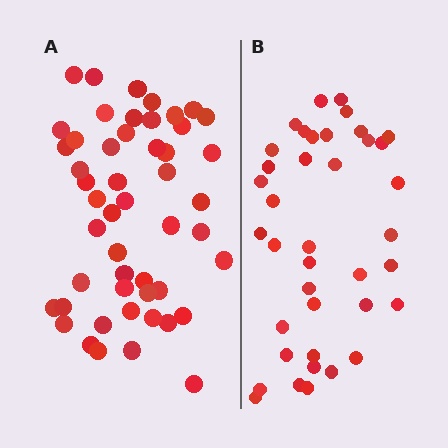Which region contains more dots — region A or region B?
Region A (the left region) has more dots.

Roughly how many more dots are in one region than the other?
Region A has roughly 12 or so more dots than region B.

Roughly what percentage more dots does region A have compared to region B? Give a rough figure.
About 30% more.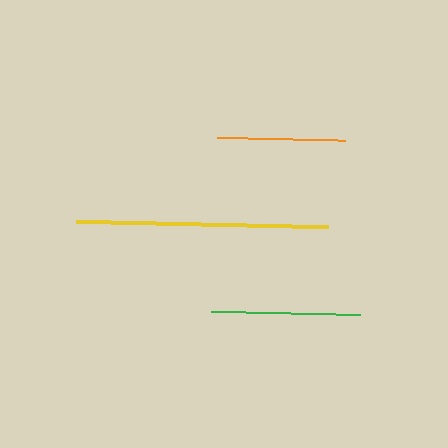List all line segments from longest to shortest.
From longest to shortest: yellow, green, orange.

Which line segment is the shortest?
The orange line is the shortest at approximately 128 pixels.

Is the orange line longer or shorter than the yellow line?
The yellow line is longer than the orange line.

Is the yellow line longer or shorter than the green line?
The yellow line is longer than the green line.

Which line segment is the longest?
The yellow line is the longest at approximately 252 pixels.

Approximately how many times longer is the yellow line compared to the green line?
The yellow line is approximately 1.7 times the length of the green line.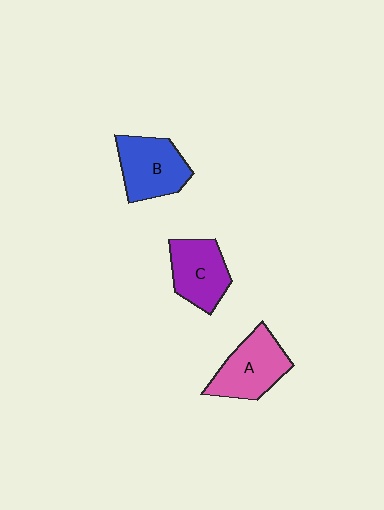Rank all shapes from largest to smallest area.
From largest to smallest: A (pink), B (blue), C (purple).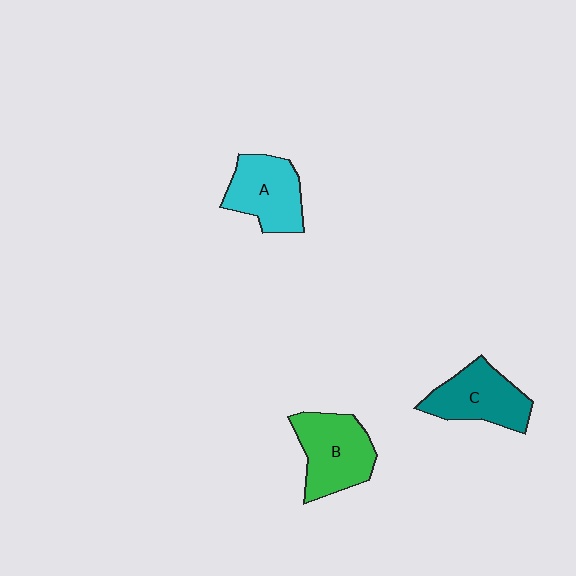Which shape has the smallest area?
Shape A (cyan).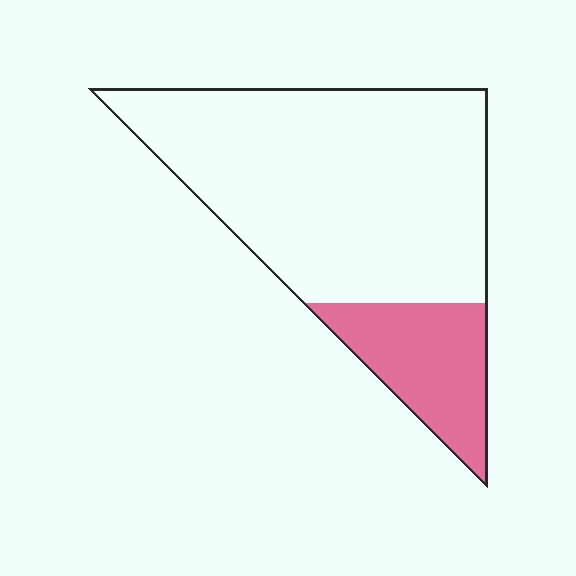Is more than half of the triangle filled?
No.